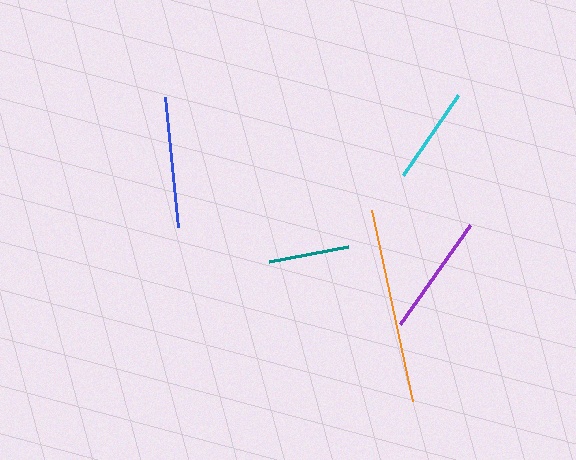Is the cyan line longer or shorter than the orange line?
The orange line is longer than the cyan line.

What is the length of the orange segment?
The orange segment is approximately 195 pixels long.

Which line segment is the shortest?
The teal line is the shortest at approximately 80 pixels.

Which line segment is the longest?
The orange line is the longest at approximately 195 pixels.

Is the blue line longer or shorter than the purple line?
The blue line is longer than the purple line.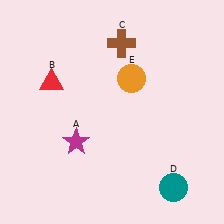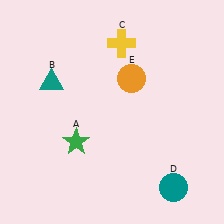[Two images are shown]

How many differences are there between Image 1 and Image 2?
There are 3 differences between the two images.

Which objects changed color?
A changed from magenta to green. B changed from red to teal. C changed from brown to yellow.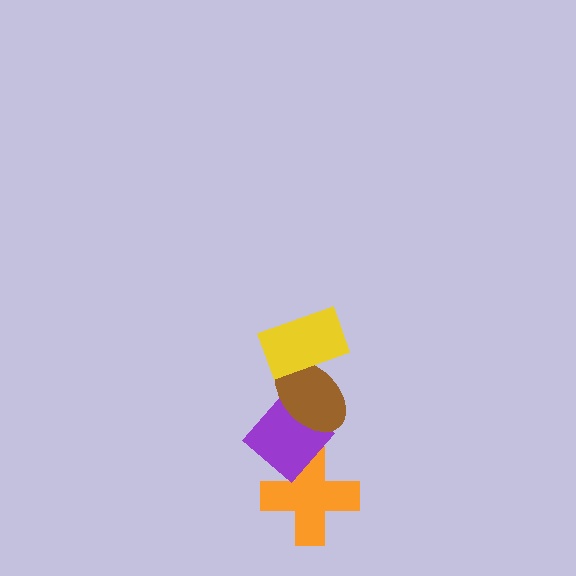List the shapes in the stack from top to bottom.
From top to bottom: the yellow rectangle, the brown ellipse, the purple diamond, the orange cross.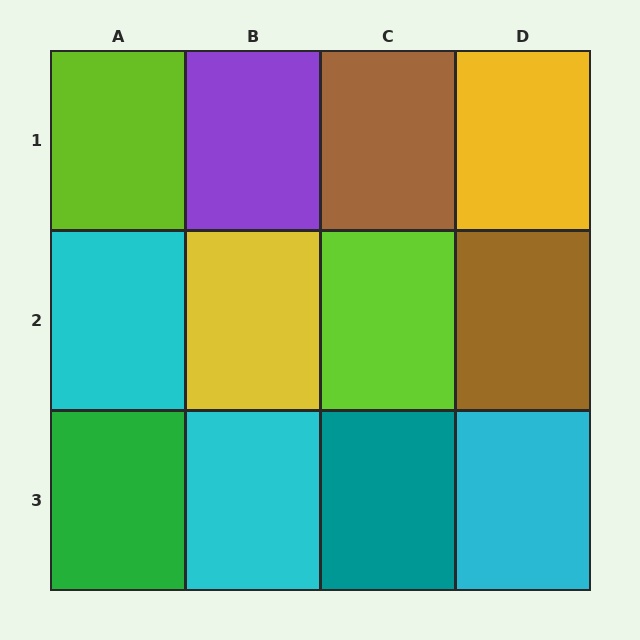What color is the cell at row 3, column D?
Cyan.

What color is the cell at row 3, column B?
Cyan.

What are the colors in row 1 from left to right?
Lime, purple, brown, yellow.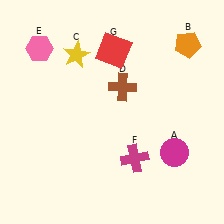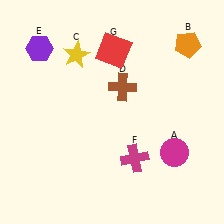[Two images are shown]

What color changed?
The hexagon (E) changed from pink in Image 1 to purple in Image 2.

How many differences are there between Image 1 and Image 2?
There is 1 difference between the two images.